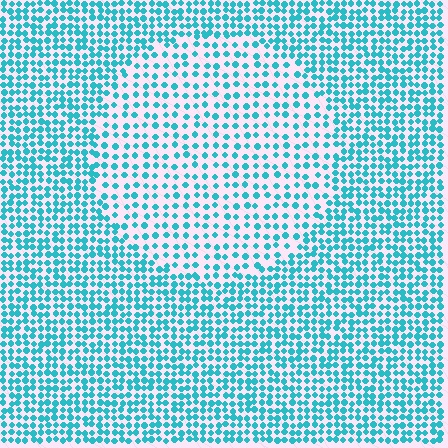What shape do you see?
I see a circle.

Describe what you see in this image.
The image contains small cyan elements arranged at two different densities. A circle-shaped region is visible where the elements are less densely packed than the surrounding area.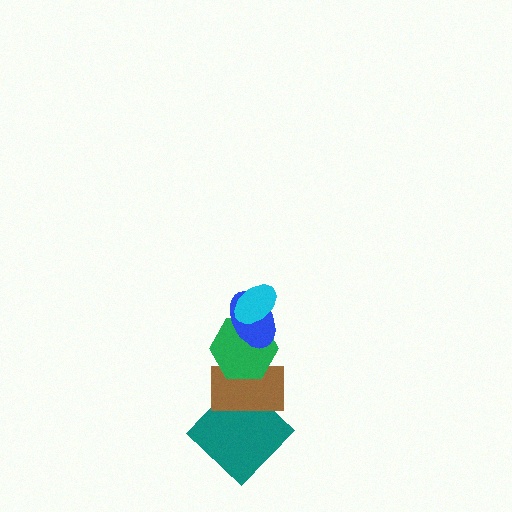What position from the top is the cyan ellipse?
The cyan ellipse is 1st from the top.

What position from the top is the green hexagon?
The green hexagon is 3rd from the top.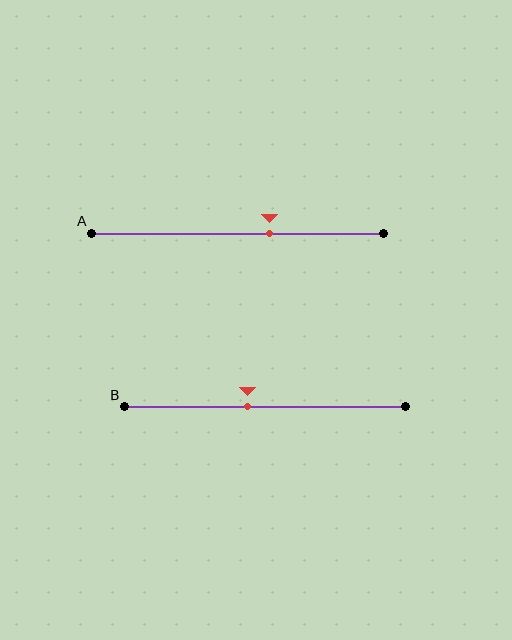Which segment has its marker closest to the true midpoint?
Segment B has its marker closest to the true midpoint.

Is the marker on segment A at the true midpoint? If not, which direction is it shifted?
No, the marker on segment A is shifted to the right by about 11% of the segment length.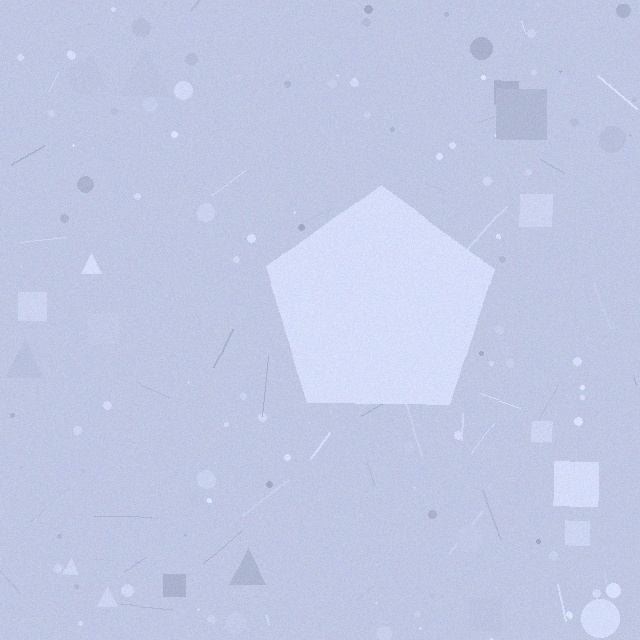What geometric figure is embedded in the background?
A pentagon is embedded in the background.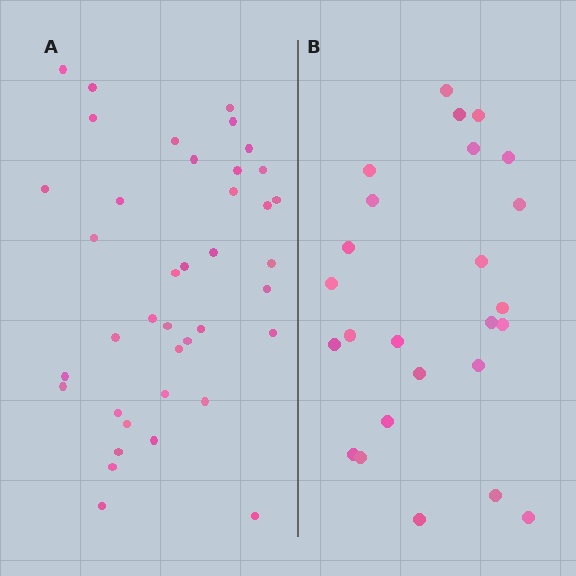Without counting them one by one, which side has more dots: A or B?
Region A (the left region) has more dots.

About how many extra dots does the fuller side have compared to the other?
Region A has approximately 15 more dots than region B.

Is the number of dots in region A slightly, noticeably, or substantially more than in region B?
Region A has substantially more. The ratio is roughly 1.6 to 1.